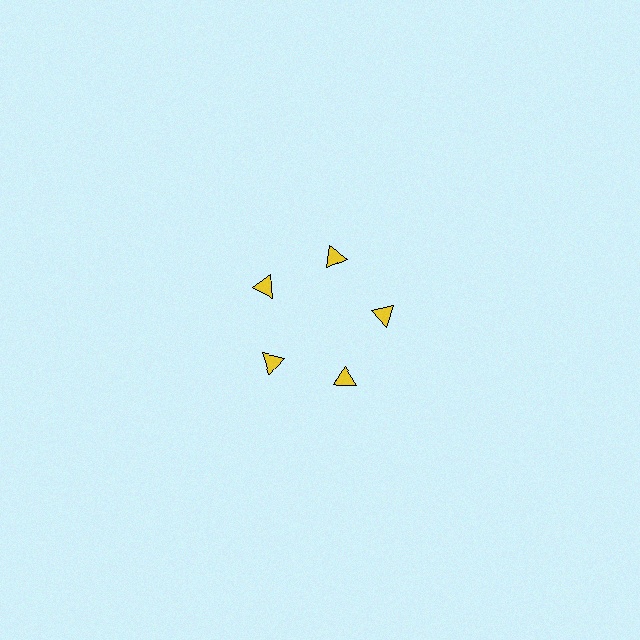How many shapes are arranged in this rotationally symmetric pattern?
There are 5 shapes, arranged in 5 groups of 1.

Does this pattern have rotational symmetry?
Yes, this pattern has 5-fold rotational symmetry. It looks the same after rotating 72 degrees around the center.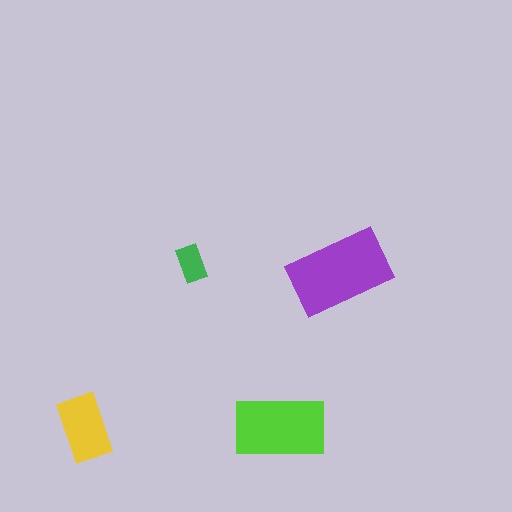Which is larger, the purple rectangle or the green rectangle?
The purple one.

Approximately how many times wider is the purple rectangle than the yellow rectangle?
About 1.5 times wider.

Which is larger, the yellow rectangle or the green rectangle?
The yellow one.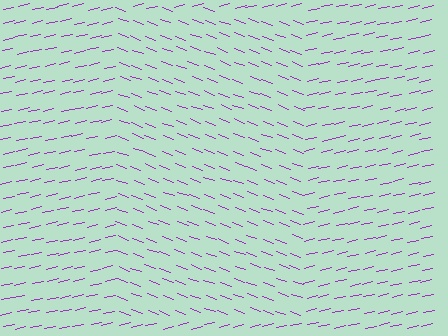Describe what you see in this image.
The image is filled with small purple line segments. A rectangle region in the image has lines oriented differently from the surrounding lines, creating a visible texture boundary.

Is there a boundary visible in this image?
Yes, there is a texture boundary formed by a change in line orientation.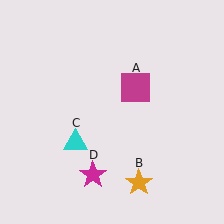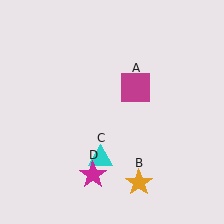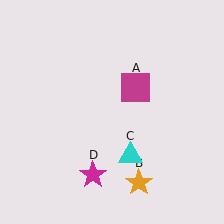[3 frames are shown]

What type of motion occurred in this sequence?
The cyan triangle (object C) rotated counterclockwise around the center of the scene.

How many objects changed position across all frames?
1 object changed position: cyan triangle (object C).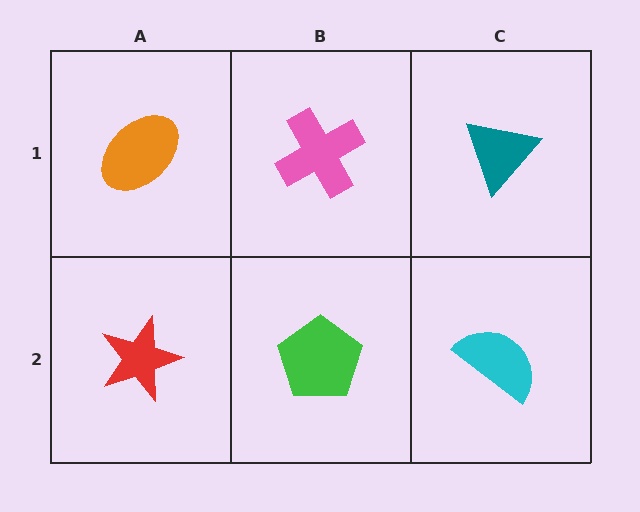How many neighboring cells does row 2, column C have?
2.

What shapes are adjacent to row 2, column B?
A pink cross (row 1, column B), a red star (row 2, column A), a cyan semicircle (row 2, column C).